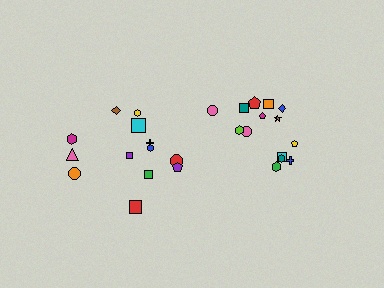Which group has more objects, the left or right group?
The right group.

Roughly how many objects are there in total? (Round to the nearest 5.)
Roughly 25 objects in total.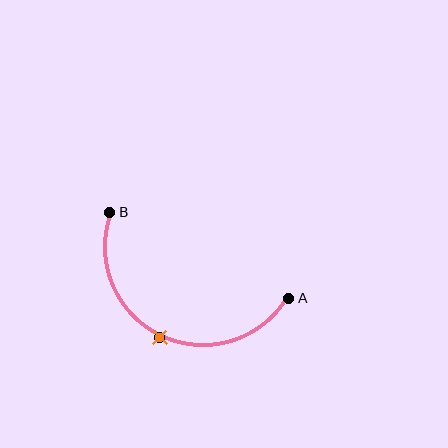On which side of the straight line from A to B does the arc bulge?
The arc bulges below the straight line connecting A and B.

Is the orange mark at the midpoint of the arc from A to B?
Yes. The orange mark lies on the arc at equal arc-length from both A and B — it is the arc midpoint.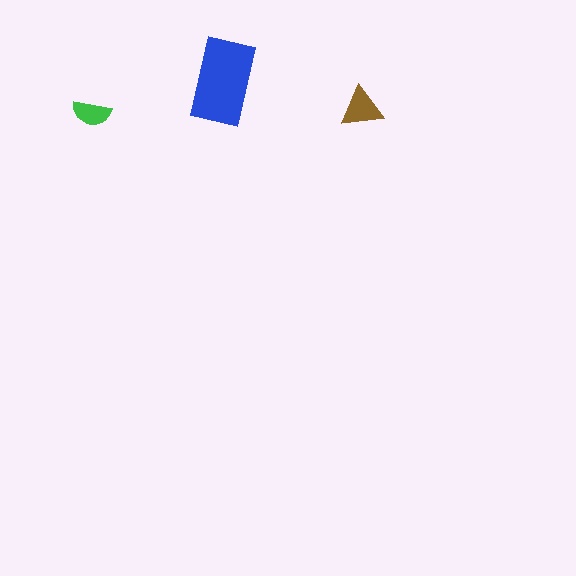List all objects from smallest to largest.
The green semicircle, the brown triangle, the blue rectangle.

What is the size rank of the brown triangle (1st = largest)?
2nd.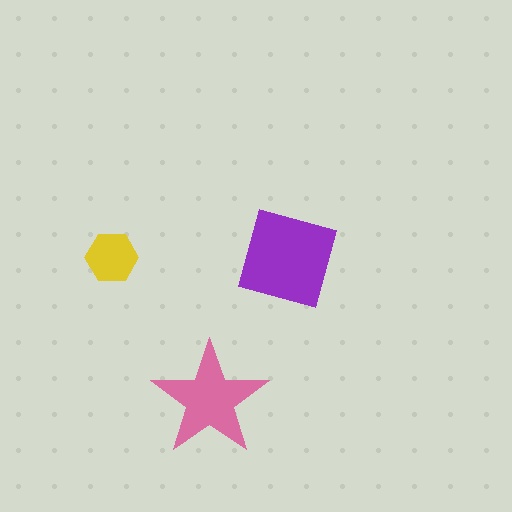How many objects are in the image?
There are 3 objects in the image.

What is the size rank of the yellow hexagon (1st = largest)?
3rd.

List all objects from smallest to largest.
The yellow hexagon, the pink star, the purple diamond.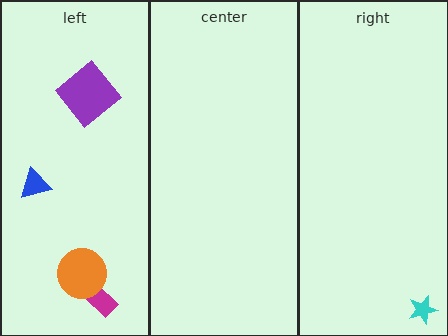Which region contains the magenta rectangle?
The left region.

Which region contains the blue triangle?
The left region.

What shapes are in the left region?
The magenta rectangle, the orange circle, the blue triangle, the purple diamond.